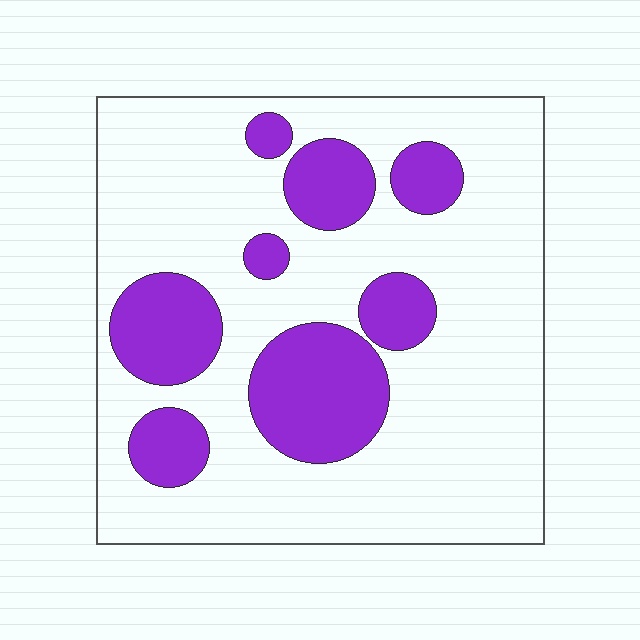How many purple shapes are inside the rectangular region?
8.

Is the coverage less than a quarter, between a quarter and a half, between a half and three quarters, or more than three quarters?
Between a quarter and a half.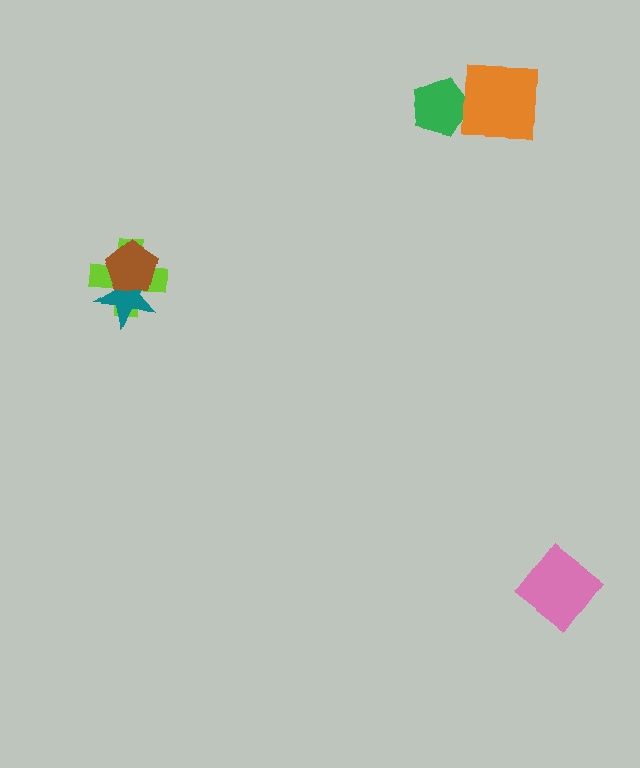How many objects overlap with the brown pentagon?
2 objects overlap with the brown pentagon.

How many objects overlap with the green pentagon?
1 object overlaps with the green pentagon.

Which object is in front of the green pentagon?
The orange square is in front of the green pentagon.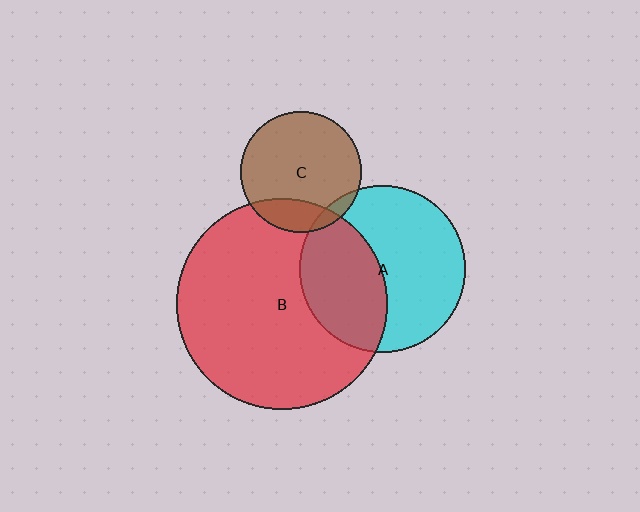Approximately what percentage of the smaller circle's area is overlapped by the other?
Approximately 5%.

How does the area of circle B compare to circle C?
Approximately 3.0 times.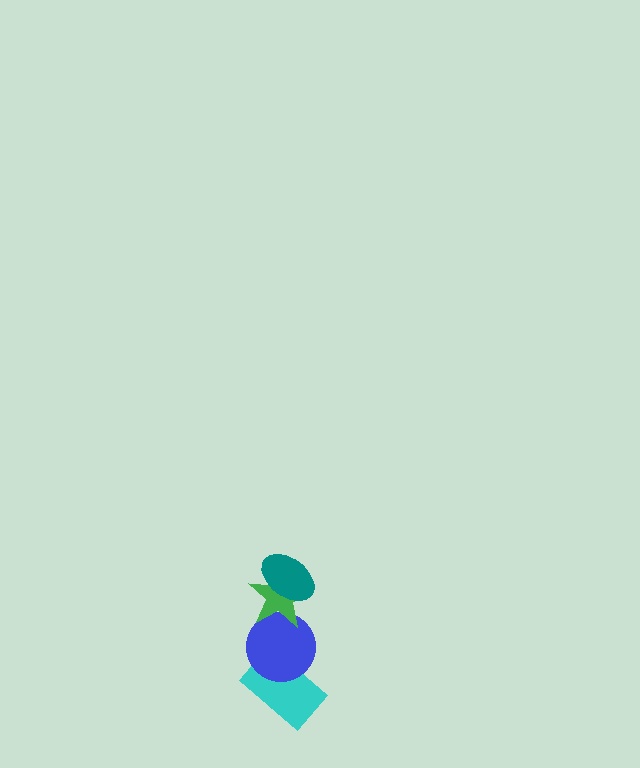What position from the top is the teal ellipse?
The teal ellipse is 1st from the top.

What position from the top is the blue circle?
The blue circle is 3rd from the top.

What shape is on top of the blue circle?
The green star is on top of the blue circle.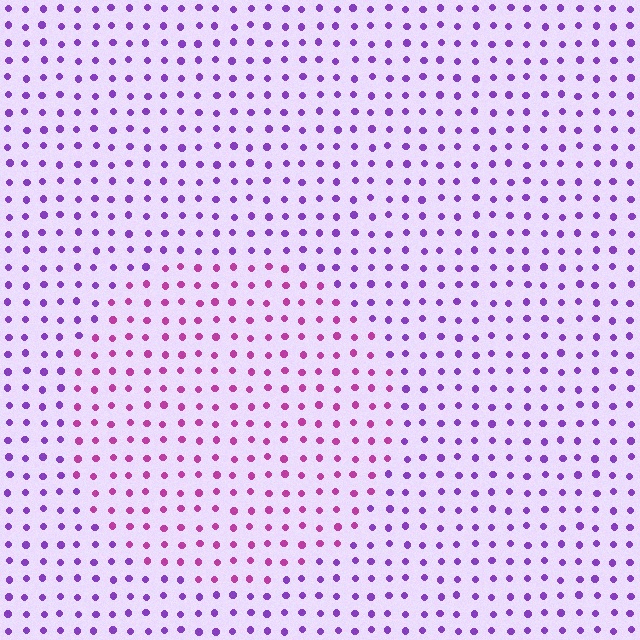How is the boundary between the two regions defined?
The boundary is defined purely by a slight shift in hue (about 38 degrees). Spacing, size, and orientation are identical on both sides.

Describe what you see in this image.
The image is filled with small purple elements in a uniform arrangement. A circle-shaped region is visible where the elements are tinted to a slightly different hue, forming a subtle color boundary.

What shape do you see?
I see a circle.